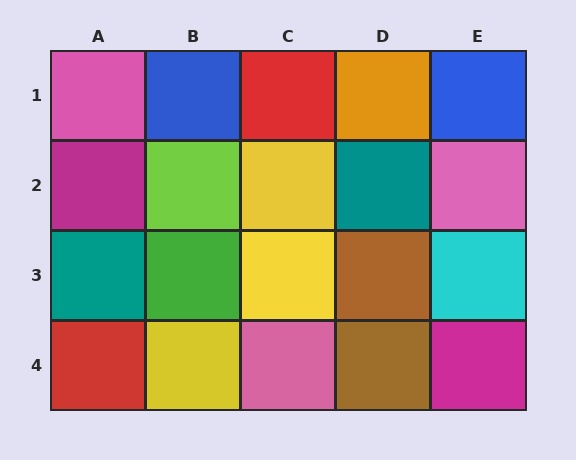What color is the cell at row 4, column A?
Red.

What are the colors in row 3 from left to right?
Teal, green, yellow, brown, cyan.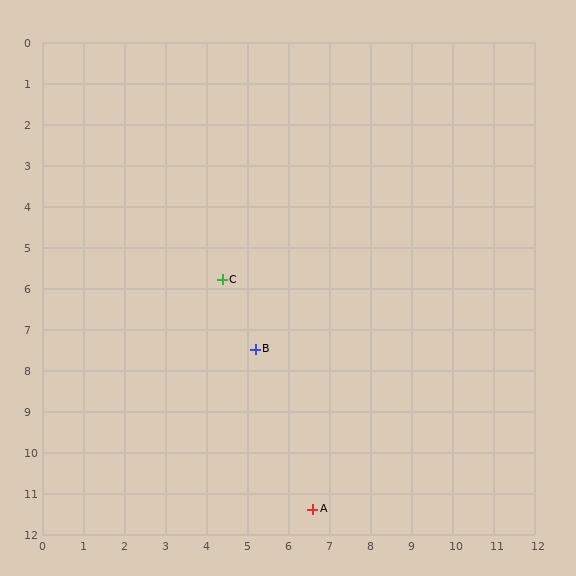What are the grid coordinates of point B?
Point B is at approximately (5.2, 7.5).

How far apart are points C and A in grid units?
Points C and A are about 6.0 grid units apart.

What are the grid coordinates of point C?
Point C is at approximately (4.4, 5.8).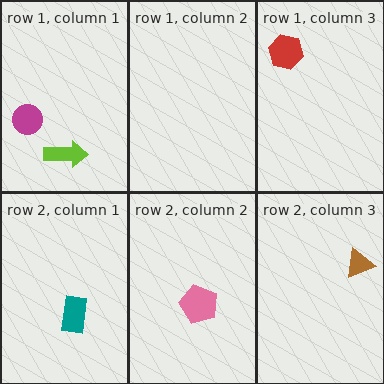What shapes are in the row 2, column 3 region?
The brown triangle.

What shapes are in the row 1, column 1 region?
The lime arrow, the magenta circle.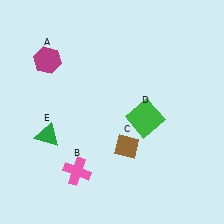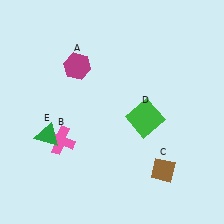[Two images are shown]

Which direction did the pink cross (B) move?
The pink cross (B) moved up.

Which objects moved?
The objects that moved are: the magenta hexagon (A), the pink cross (B), the brown diamond (C).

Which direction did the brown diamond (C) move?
The brown diamond (C) moved right.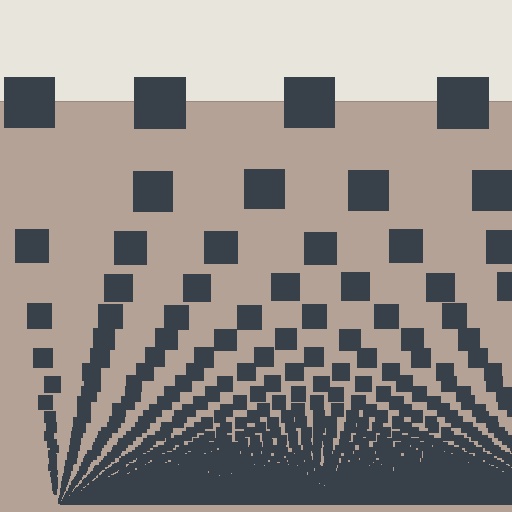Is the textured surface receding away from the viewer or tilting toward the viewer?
The surface appears to tilt toward the viewer. Texture elements get larger and sparser toward the top.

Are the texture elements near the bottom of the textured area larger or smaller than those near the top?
Smaller. The gradient is inverted — elements near the bottom are smaller and denser.